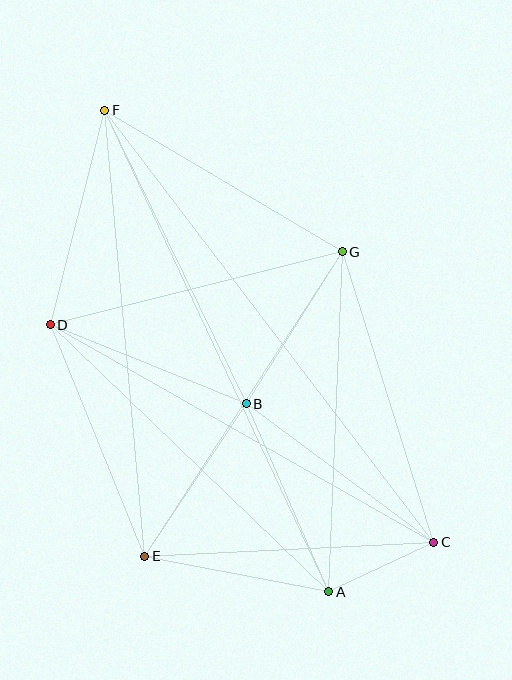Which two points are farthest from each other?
Points C and F are farthest from each other.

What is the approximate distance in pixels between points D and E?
The distance between D and E is approximately 250 pixels.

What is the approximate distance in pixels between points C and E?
The distance between C and E is approximately 290 pixels.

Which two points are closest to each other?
Points A and C are closest to each other.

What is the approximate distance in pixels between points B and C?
The distance between B and C is approximately 233 pixels.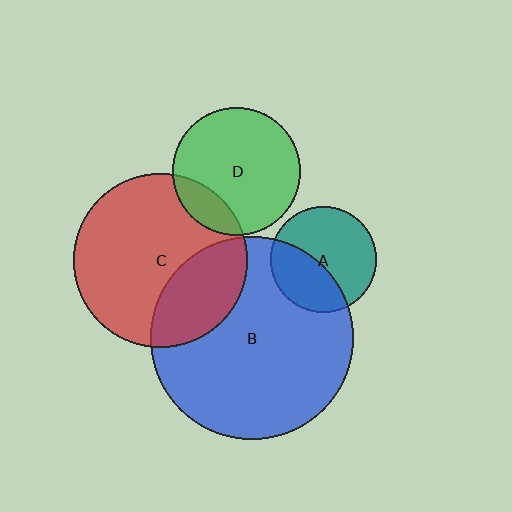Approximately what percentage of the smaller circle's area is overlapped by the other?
Approximately 15%.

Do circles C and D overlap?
Yes.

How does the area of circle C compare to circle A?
Approximately 2.7 times.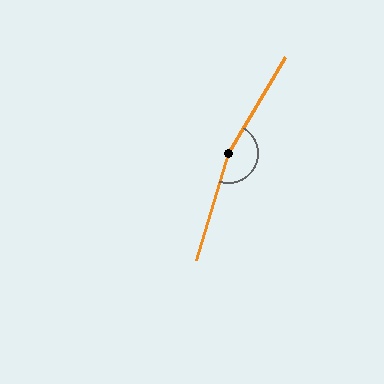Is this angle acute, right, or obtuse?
It is obtuse.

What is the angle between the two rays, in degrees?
Approximately 166 degrees.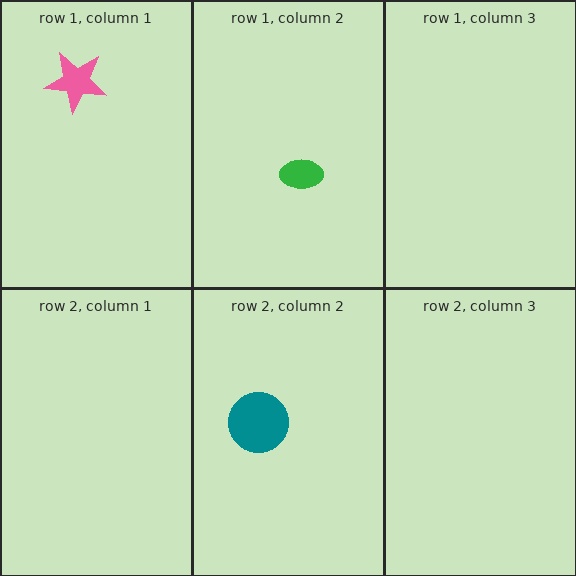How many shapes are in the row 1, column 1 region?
1.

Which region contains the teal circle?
The row 2, column 2 region.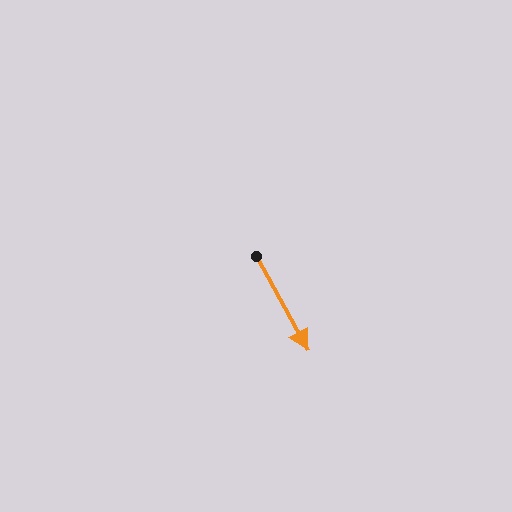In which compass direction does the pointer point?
Southeast.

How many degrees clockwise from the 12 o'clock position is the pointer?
Approximately 151 degrees.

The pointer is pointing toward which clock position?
Roughly 5 o'clock.